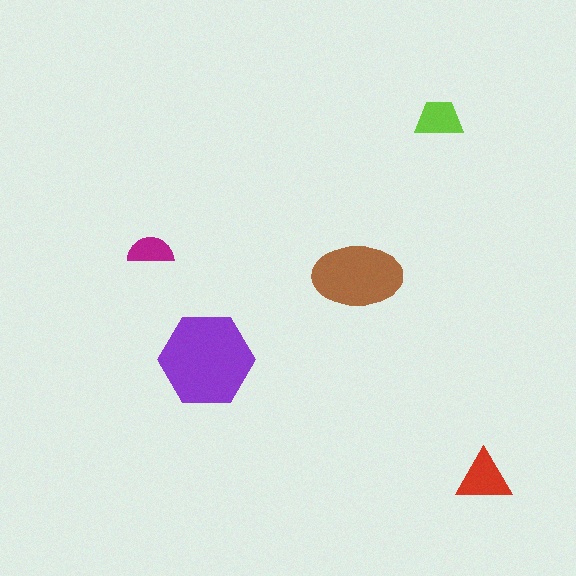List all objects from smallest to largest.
The magenta semicircle, the lime trapezoid, the red triangle, the brown ellipse, the purple hexagon.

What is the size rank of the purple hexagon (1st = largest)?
1st.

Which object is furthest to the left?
The magenta semicircle is leftmost.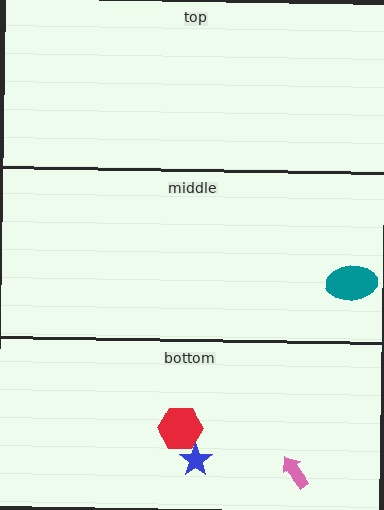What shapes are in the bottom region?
The red hexagon, the pink arrow, the blue star.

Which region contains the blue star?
The bottom region.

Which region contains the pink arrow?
The bottom region.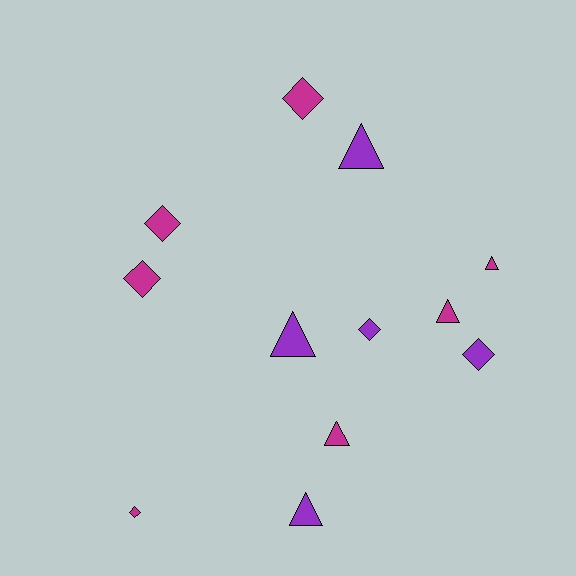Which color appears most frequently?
Magenta, with 7 objects.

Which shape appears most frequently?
Diamond, with 6 objects.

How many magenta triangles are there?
There are 3 magenta triangles.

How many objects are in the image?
There are 12 objects.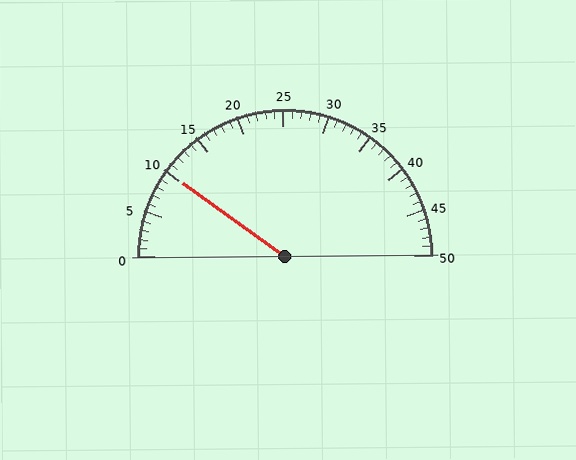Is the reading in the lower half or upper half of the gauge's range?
The reading is in the lower half of the range (0 to 50).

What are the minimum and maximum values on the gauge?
The gauge ranges from 0 to 50.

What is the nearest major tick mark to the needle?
The nearest major tick mark is 10.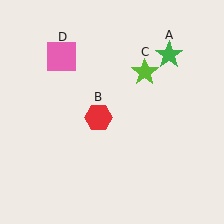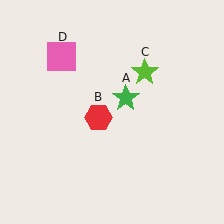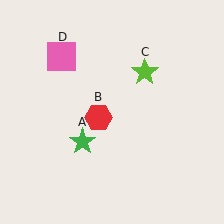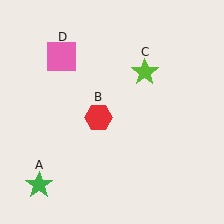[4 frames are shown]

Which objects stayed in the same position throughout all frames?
Red hexagon (object B) and lime star (object C) and pink square (object D) remained stationary.